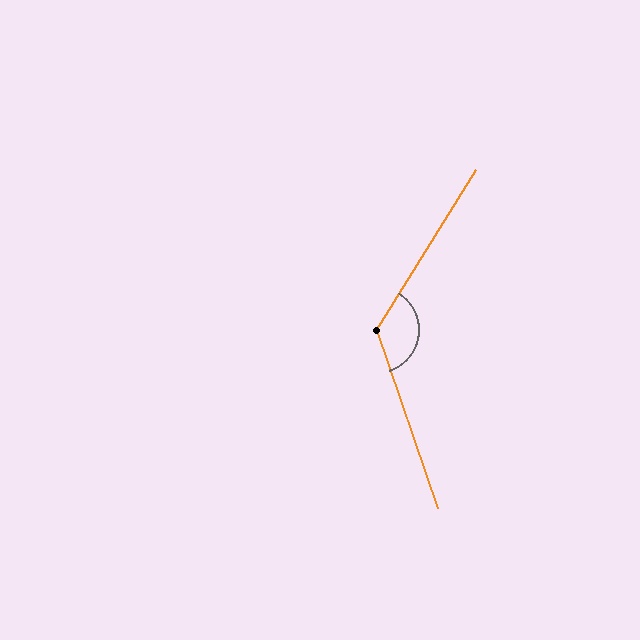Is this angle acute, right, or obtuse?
It is obtuse.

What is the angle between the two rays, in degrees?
Approximately 129 degrees.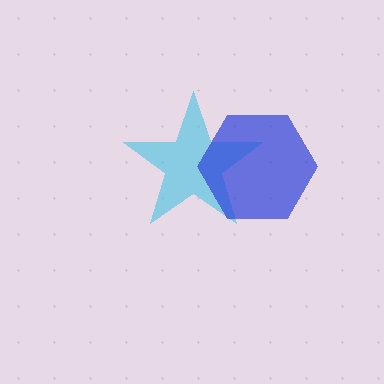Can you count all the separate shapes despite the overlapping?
Yes, there are 2 separate shapes.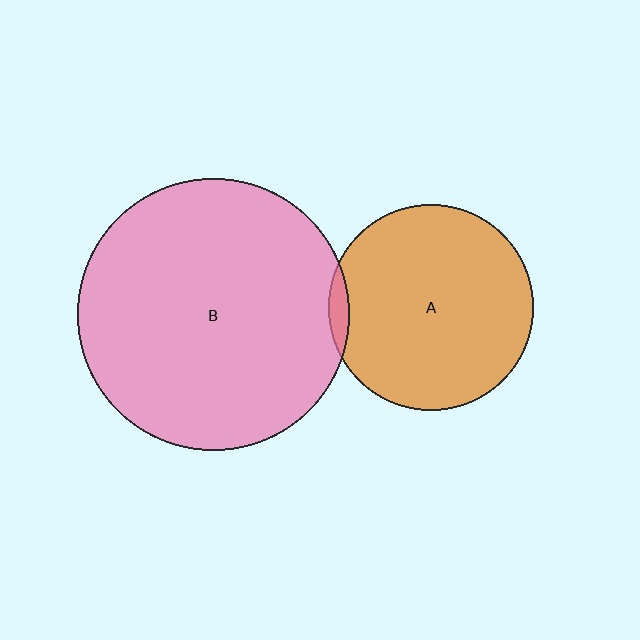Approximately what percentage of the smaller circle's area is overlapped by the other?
Approximately 5%.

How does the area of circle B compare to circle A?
Approximately 1.8 times.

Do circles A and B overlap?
Yes.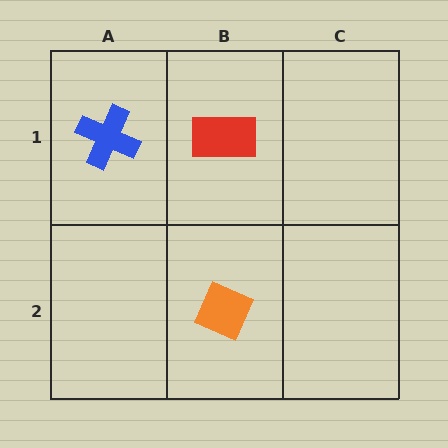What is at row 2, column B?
An orange diamond.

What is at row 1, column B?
A red rectangle.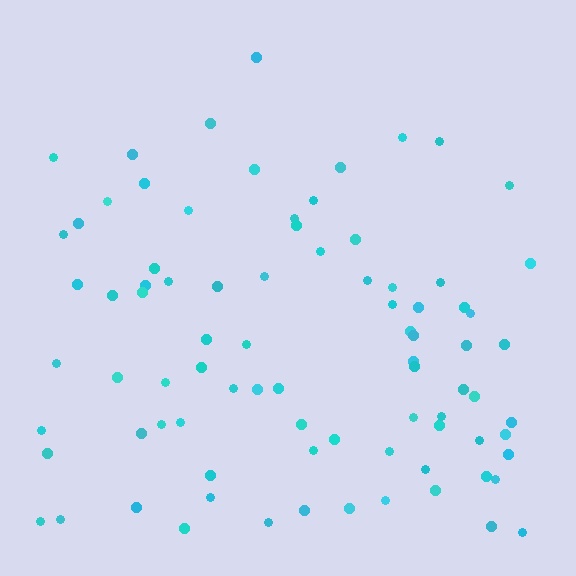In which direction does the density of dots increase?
From top to bottom, with the bottom side densest.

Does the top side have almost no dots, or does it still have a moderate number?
Still a moderate number, just noticeably fewer than the bottom.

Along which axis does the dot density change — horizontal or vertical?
Vertical.